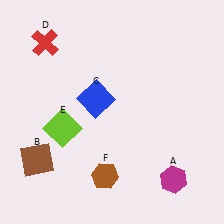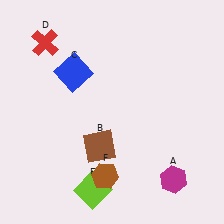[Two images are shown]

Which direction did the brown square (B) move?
The brown square (B) moved right.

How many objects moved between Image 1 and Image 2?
3 objects moved between the two images.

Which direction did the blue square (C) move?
The blue square (C) moved up.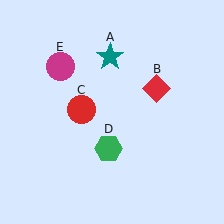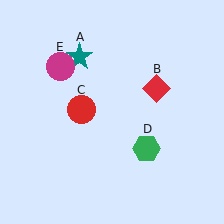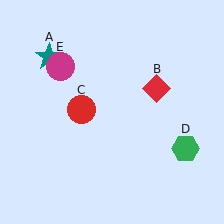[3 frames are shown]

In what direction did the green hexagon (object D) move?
The green hexagon (object D) moved right.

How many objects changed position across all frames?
2 objects changed position: teal star (object A), green hexagon (object D).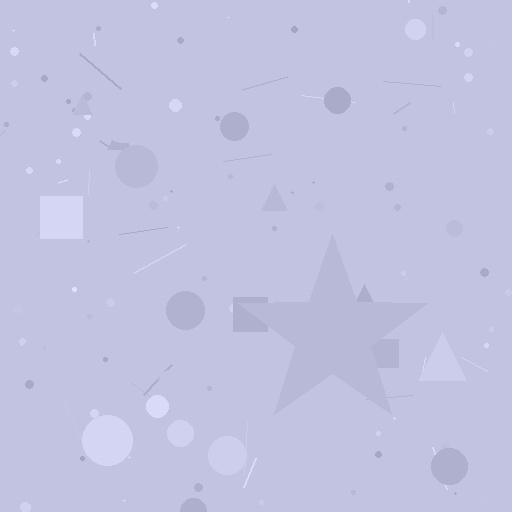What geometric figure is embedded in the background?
A star is embedded in the background.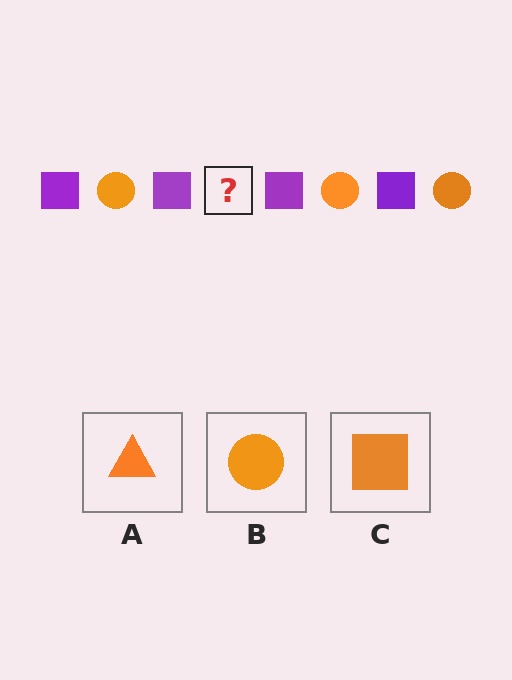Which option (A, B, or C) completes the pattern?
B.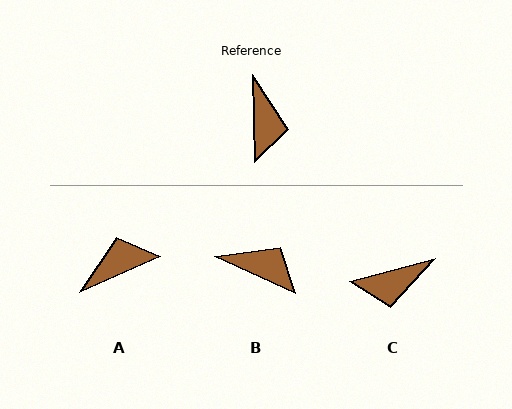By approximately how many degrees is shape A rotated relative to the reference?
Approximately 113 degrees counter-clockwise.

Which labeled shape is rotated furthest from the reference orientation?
A, about 113 degrees away.